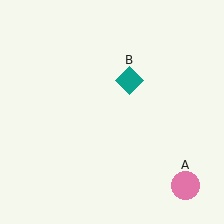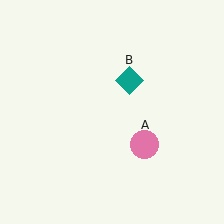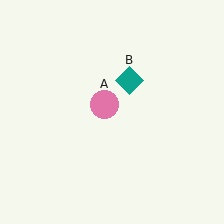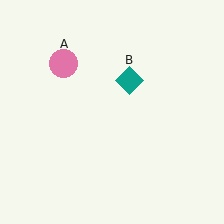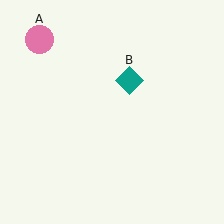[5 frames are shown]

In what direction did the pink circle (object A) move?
The pink circle (object A) moved up and to the left.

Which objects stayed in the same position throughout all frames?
Teal diamond (object B) remained stationary.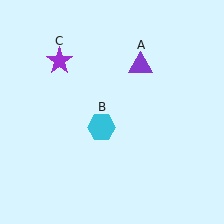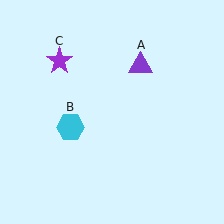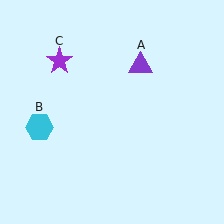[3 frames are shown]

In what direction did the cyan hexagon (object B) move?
The cyan hexagon (object B) moved left.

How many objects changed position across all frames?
1 object changed position: cyan hexagon (object B).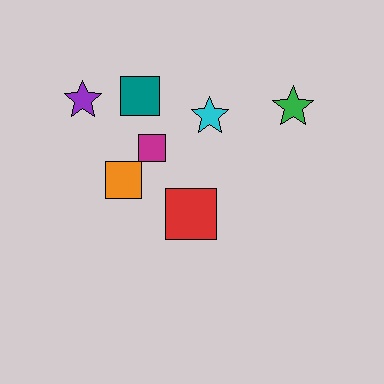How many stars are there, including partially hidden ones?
There are 3 stars.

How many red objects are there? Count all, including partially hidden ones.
There is 1 red object.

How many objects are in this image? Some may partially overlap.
There are 7 objects.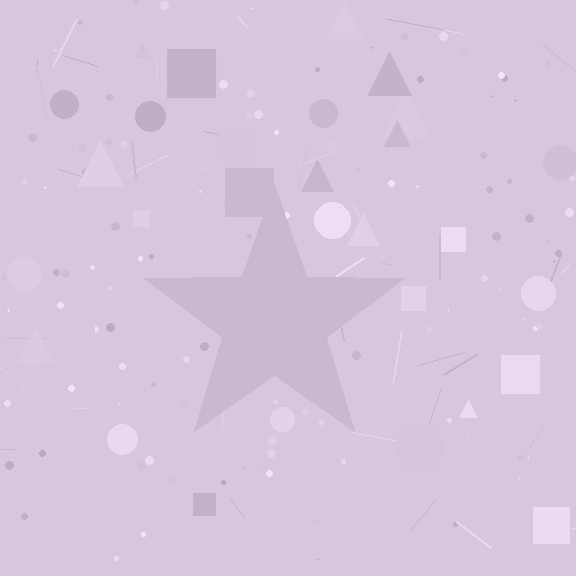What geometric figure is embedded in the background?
A star is embedded in the background.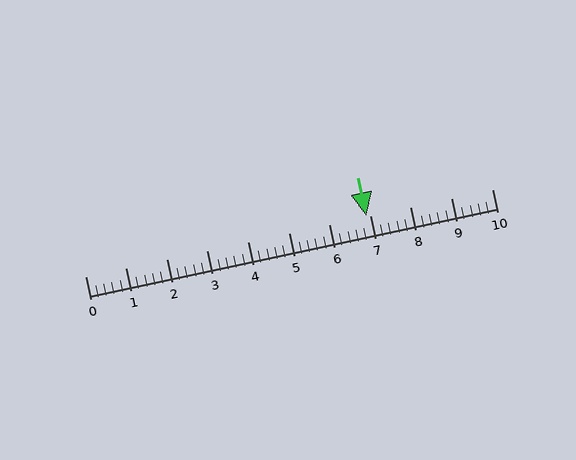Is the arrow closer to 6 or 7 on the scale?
The arrow is closer to 7.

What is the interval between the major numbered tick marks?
The major tick marks are spaced 1 units apart.